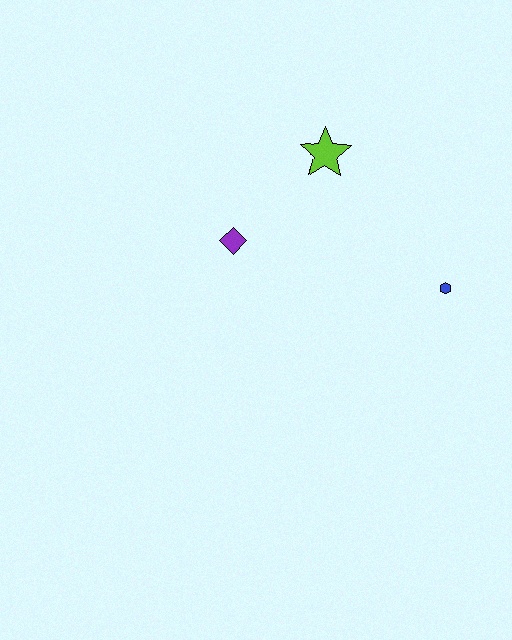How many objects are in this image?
There are 3 objects.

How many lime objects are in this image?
There is 1 lime object.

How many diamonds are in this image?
There is 1 diamond.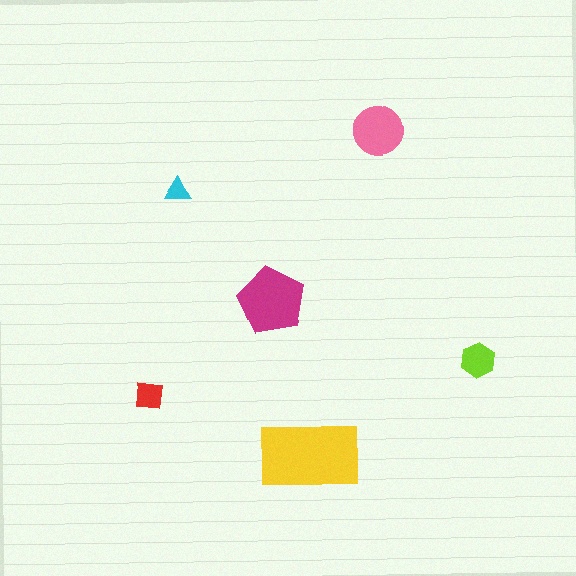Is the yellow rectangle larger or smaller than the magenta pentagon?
Larger.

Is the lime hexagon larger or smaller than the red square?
Larger.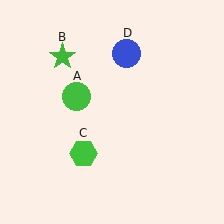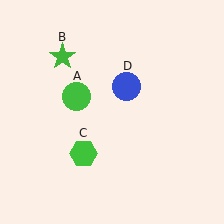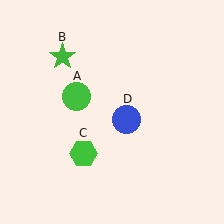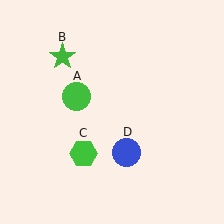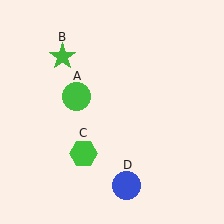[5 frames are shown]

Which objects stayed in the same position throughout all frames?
Green circle (object A) and green star (object B) and green hexagon (object C) remained stationary.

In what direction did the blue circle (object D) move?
The blue circle (object D) moved down.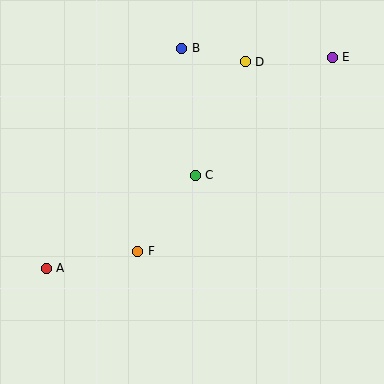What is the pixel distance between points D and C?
The distance between D and C is 124 pixels.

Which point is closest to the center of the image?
Point C at (195, 175) is closest to the center.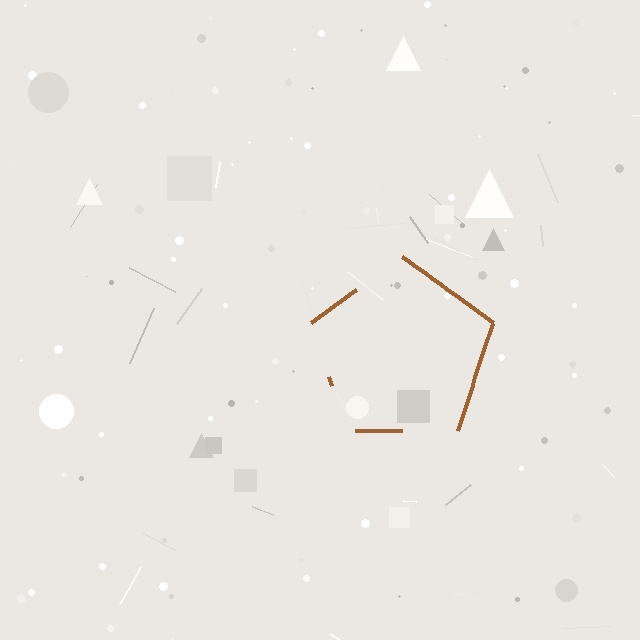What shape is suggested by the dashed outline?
The dashed outline suggests a pentagon.